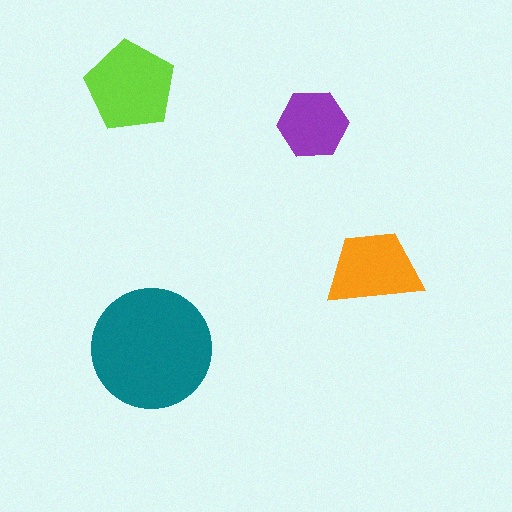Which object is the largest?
The teal circle.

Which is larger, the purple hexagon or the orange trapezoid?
The orange trapezoid.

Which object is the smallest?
The purple hexagon.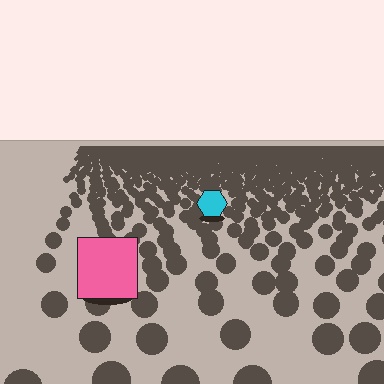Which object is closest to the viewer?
The pink square is closest. The texture marks near it are larger and more spread out.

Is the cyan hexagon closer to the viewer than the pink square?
No. The pink square is closer — you can tell from the texture gradient: the ground texture is coarser near it.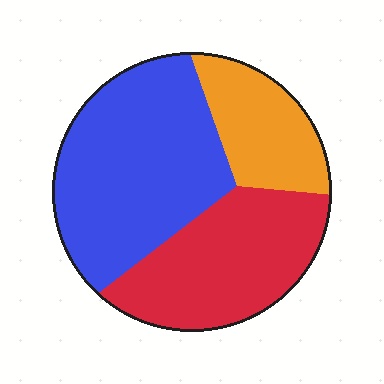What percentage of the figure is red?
Red takes up between a third and a half of the figure.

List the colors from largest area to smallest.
From largest to smallest: blue, red, orange.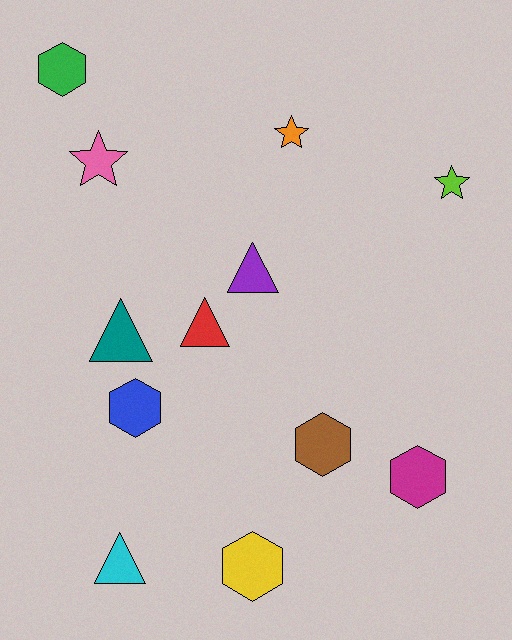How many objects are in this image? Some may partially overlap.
There are 12 objects.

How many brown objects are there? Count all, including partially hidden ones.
There is 1 brown object.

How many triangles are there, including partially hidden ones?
There are 4 triangles.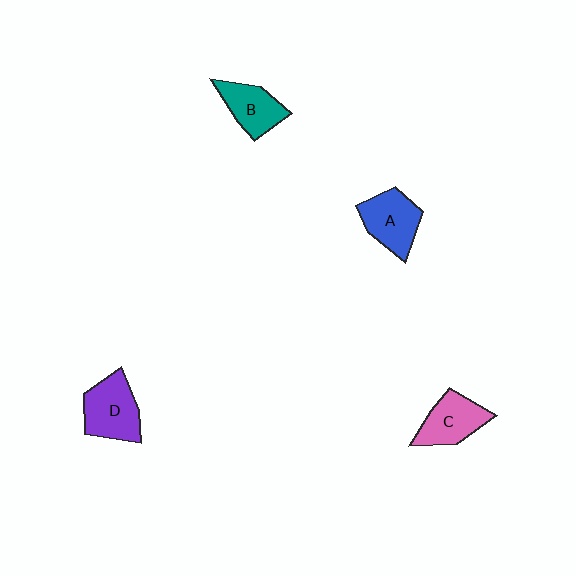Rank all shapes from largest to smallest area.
From largest to smallest: D (purple), A (blue), C (pink), B (teal).